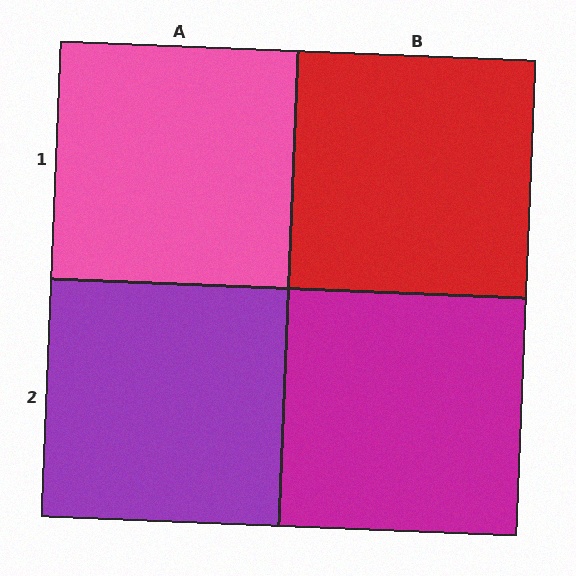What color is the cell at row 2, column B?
Magenta.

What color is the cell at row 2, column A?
Purple.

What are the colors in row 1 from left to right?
Pink, red.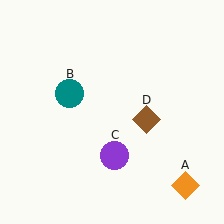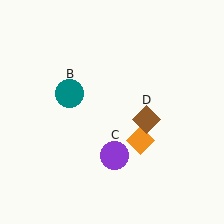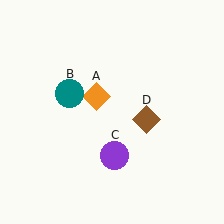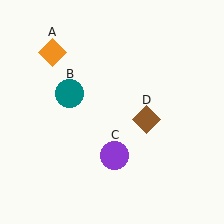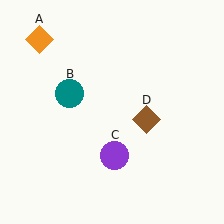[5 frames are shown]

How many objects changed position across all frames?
1 object changed position: orange diamond (object A).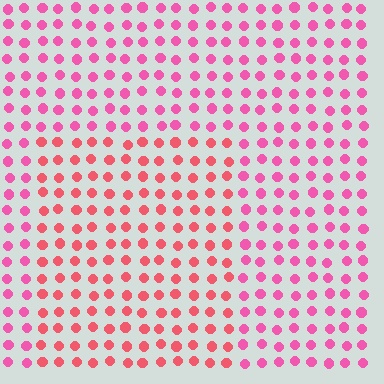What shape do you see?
I see a rectangle.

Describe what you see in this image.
The image is filled with small pink elements in a uniform arrangement. A rectangle-shaped region is visible where the elements are tinted to a slightly different hue, forming a subtle color boundary.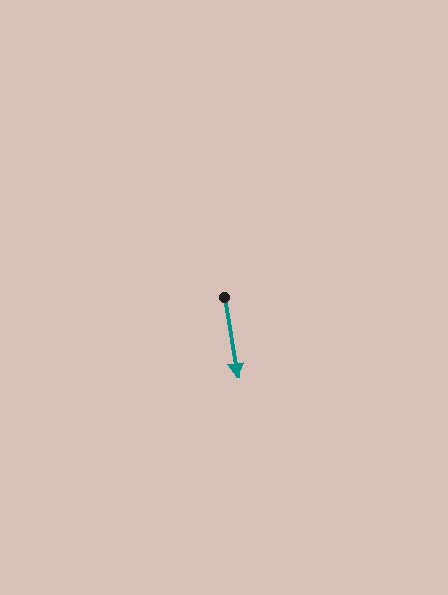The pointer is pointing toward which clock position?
Roughly 6 o'clock.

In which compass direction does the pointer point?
South.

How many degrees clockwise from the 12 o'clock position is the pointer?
Approximately 170 degrees.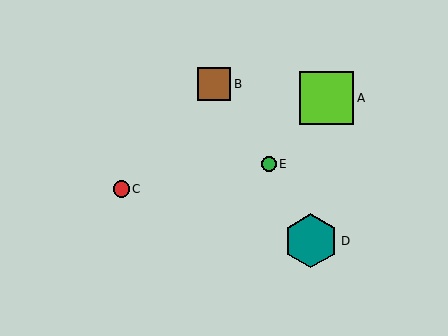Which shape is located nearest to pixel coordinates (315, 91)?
The lime square (labeled A) at (327, 98) is nearest to that location.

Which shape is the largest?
The teal hexagon (labeled D) is the largest.